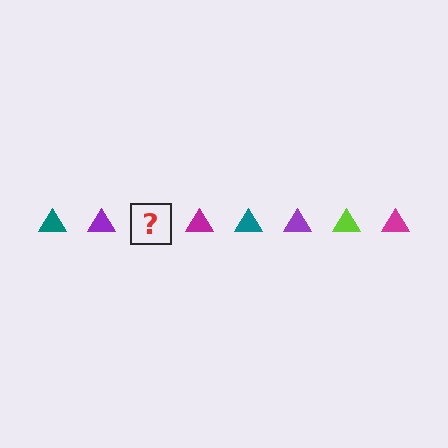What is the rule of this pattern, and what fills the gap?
The rule is that the pattern cycles through teal, purple, lime, magenta triangles. The gap should be filled with a lime triangle.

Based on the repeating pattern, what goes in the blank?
The blank should be a lime triangle.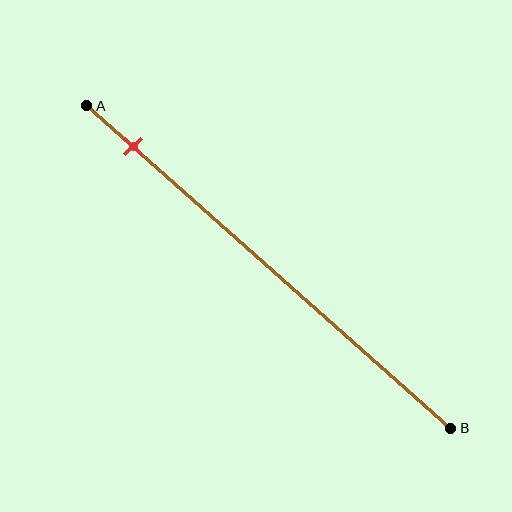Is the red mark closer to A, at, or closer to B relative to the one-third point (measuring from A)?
The red mark is closer to point A than the one-third point of segment AB.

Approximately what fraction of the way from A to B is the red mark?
The red mark is approximately 15% of the way from A to B.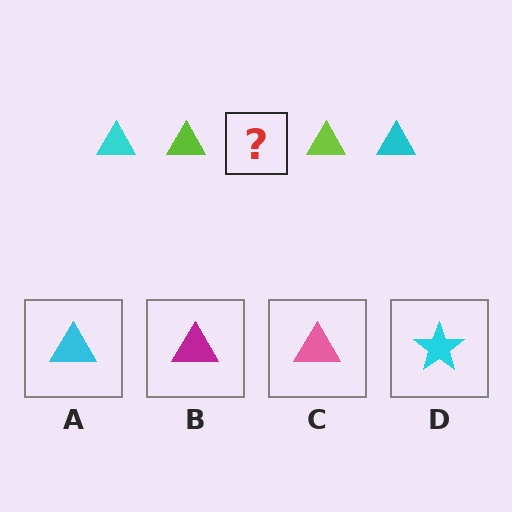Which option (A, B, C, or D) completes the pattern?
A.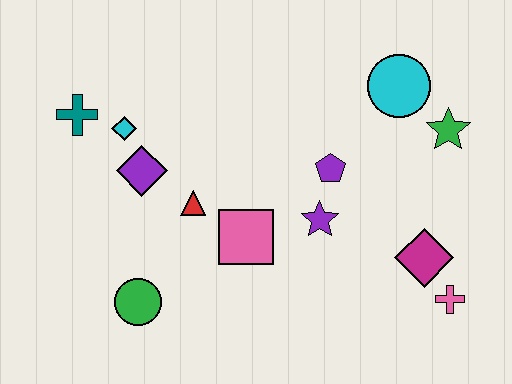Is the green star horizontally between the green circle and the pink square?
No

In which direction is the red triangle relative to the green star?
The red triangle is to the left of the green star.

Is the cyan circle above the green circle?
Yes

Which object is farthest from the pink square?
The green star is farthest from the pink square.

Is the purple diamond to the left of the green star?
Yes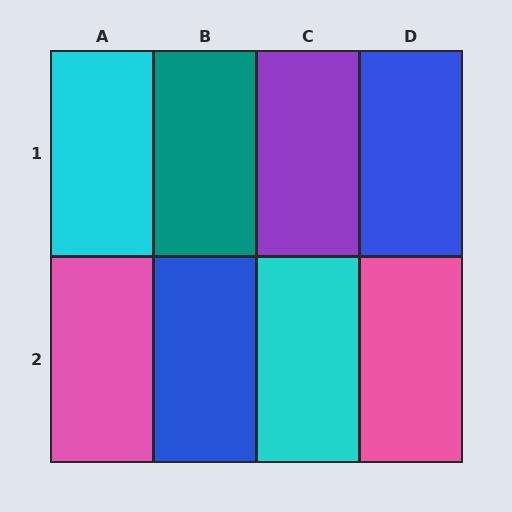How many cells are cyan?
2 cells are cyan.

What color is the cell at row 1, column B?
Teal.